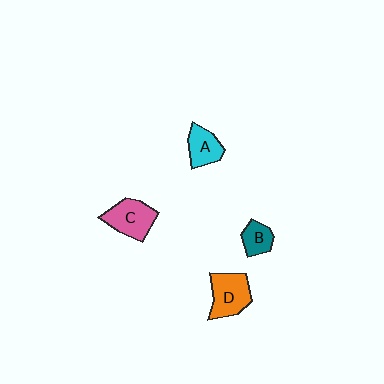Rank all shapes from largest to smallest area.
From largest to smallest: D (orange), C (pink), A (cyan), B (teal).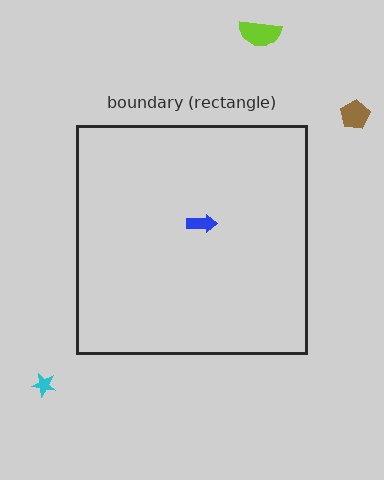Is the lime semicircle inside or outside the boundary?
Outside.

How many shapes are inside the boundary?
1 inside, 3 outside.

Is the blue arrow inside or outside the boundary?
Inside.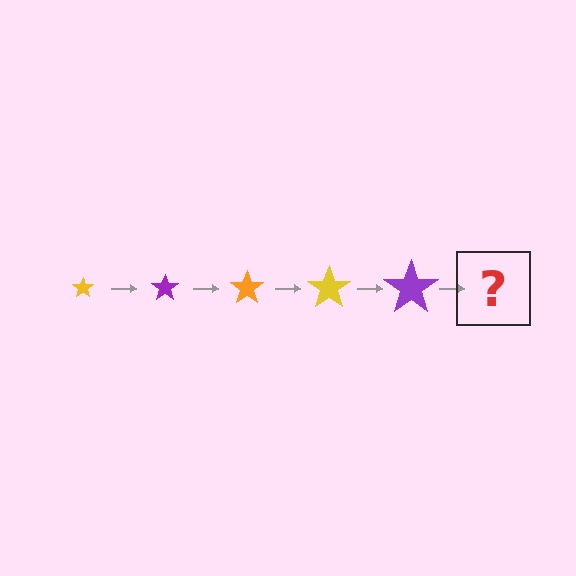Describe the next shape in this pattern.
It should be an orange star, larger than the previous one.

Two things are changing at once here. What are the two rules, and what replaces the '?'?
The two rules are that the star grows larger each step and the color cycles through yellow, purple, and orange. The '?' should be an orange star, larger than the previous one.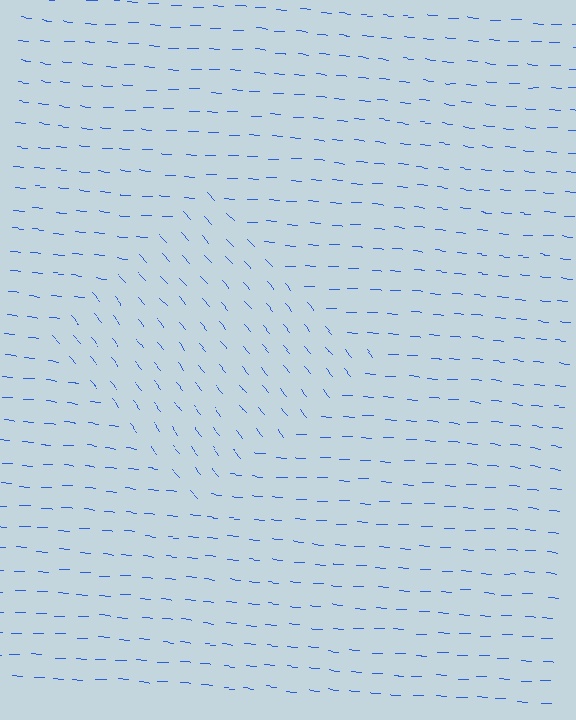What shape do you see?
I see a diamond.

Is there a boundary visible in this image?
Yes, there is a texture boundary formed by a change in line orientation.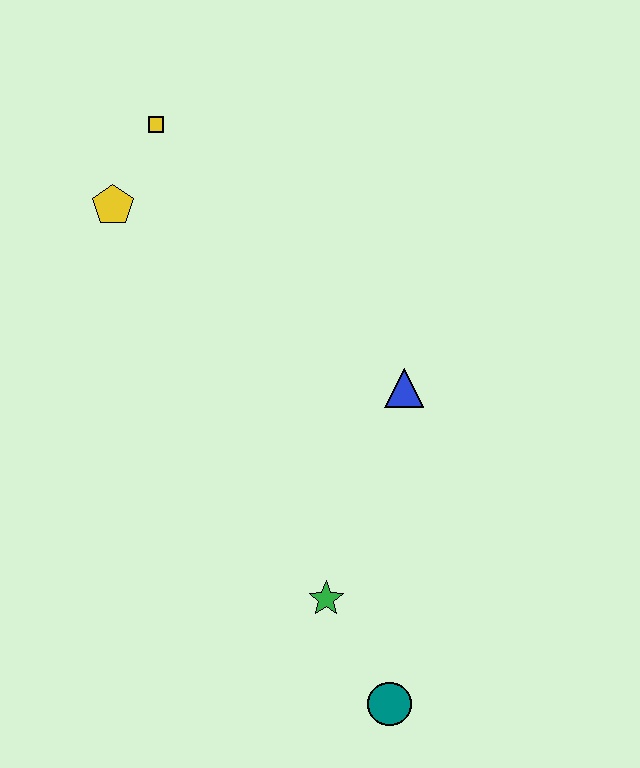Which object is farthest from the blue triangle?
The yellow square is farthest from the blue triangle.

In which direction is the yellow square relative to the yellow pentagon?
The yellow square is above the yellow pentagon.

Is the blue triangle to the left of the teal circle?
No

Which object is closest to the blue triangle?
The green star is closest to the blue triangle.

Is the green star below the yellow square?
Yes